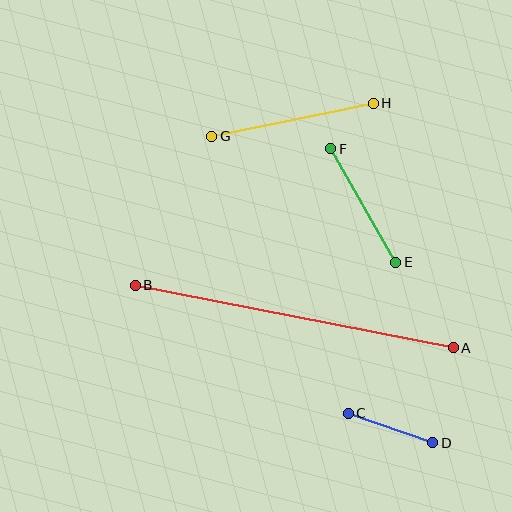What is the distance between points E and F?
The distance is approximately 131 pixels.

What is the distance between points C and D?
The distance is approximately 90 pixels.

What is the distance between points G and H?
The distance is approximately 165 pixels.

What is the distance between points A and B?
The distance is approximately 324 pixels.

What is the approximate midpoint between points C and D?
The midpoint is at approximately (390, 428) pixels.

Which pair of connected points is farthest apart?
Points A and B are farthest apart.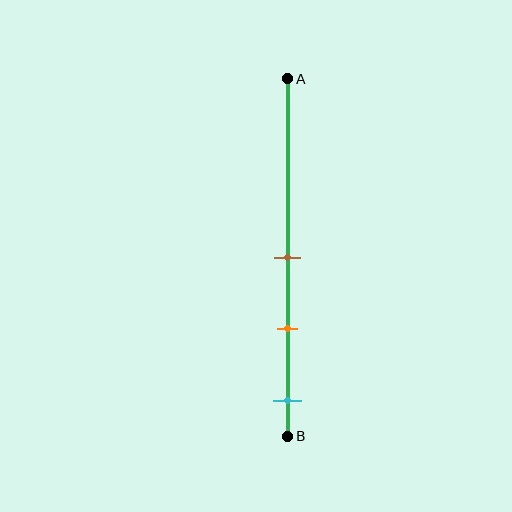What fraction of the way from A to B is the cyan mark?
The cyan mark is approximately 90% (0.9) of the way from A to B.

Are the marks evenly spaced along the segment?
Yes, the marks are approximately evenly spaced.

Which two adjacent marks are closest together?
The brown and orange marks are the closest adjacent pair.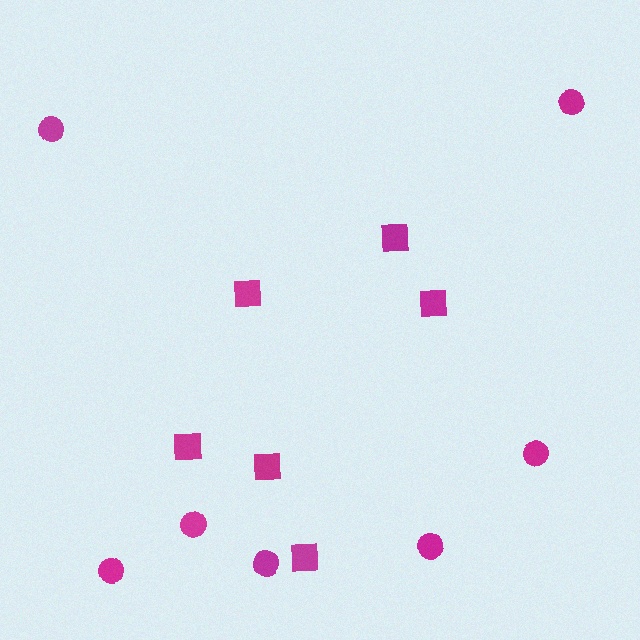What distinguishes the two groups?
There are 2 groups: one group of circles (7) and one group of squares (6).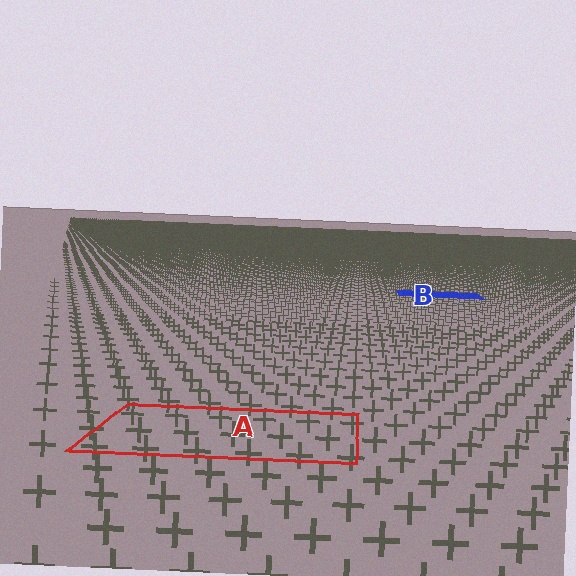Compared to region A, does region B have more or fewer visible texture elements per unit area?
Region B has more texture elements per unit area — they are packed more densely because it is farther away.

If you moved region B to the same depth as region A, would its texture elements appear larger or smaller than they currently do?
They would appear larger. At a closer depth, the same texture elements are projected at a bigger on-screen size.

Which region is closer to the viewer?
Region A is closer. The texture elements there are larger and more spread out.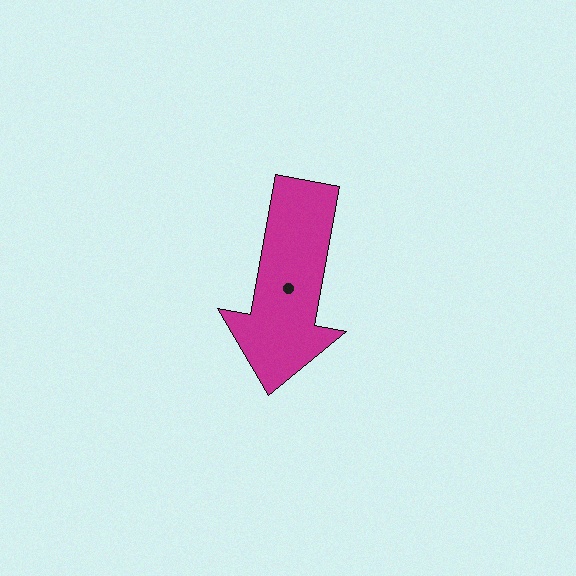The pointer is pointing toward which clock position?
Roughly 6 o'clock.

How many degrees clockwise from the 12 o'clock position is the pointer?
Approximately 190 degrees.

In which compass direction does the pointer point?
South.